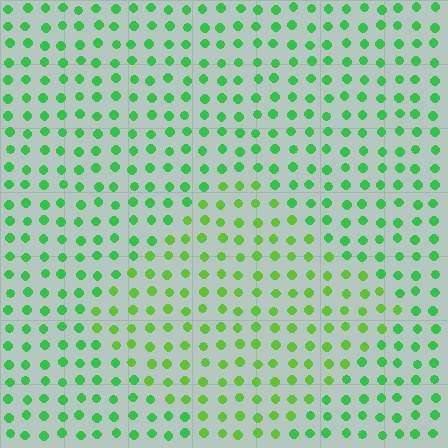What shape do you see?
I see a diamond.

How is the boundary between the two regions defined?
The boundary is defined purely by a slight shift in hue (about 27 degrees). Spacing, size, and orientation are identical on both sides.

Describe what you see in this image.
The image is filled with small green elements in a uniform arrangement. A diamond-shaped region is visible where the elements are tinted to a slightly different hue, forming a subtle color boundary.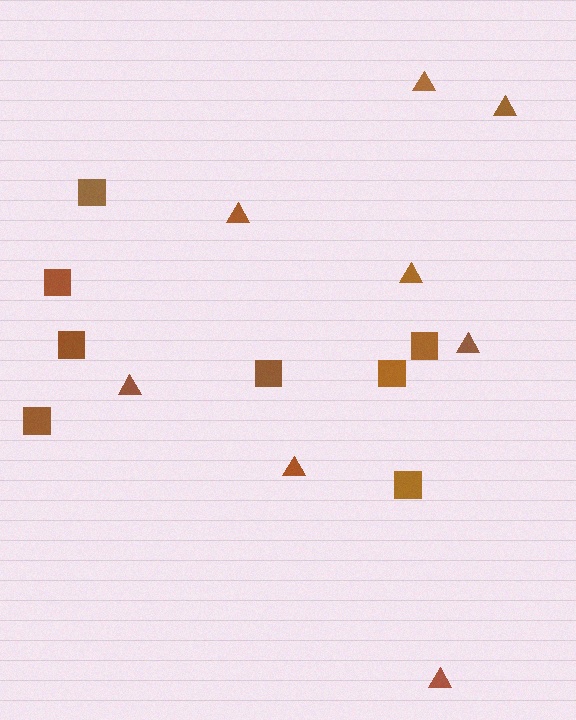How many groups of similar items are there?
There are 2 groups: one group of triangles (8) and one group of squares (8).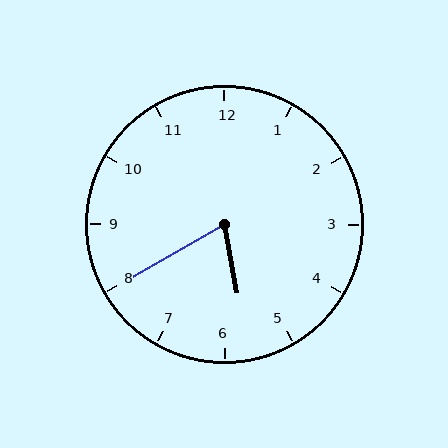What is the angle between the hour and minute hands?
Approximately 70 degrees.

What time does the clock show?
5:40.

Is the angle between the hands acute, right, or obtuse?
It is acute.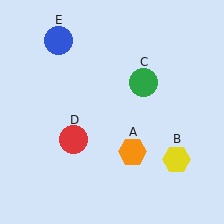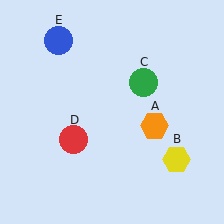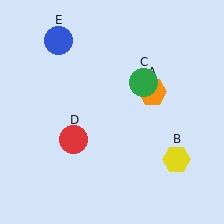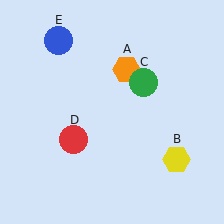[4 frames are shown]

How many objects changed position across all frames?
1 object changed position: orange hexagon (object A).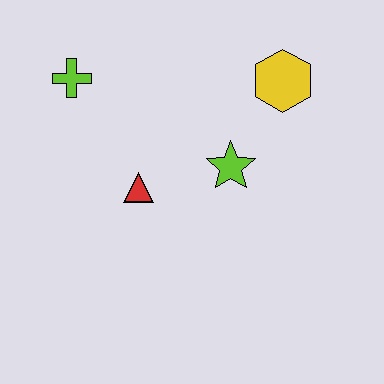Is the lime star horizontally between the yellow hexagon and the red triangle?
Yes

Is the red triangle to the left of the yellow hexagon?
Yes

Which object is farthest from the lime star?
The lime cross is farthest from the lime star.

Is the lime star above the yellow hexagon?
No